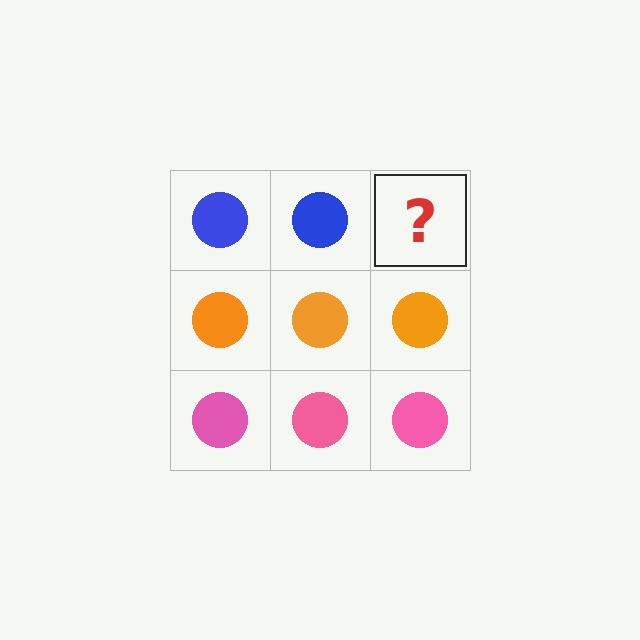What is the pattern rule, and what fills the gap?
The rule is that each row has a consistent color. The gap should be filled with a blue circle.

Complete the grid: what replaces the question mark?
The question mark should be replaced with a blue circle.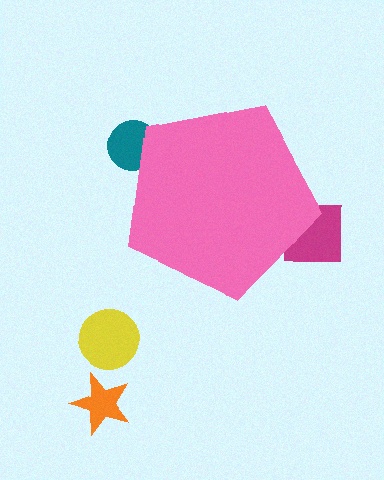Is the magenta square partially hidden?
Yes, the magenta square is partially hidden behind the pink pentagon.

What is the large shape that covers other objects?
A pink pentagon.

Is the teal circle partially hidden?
Yes, the teal circle is partially hidden behind the pink pentagon.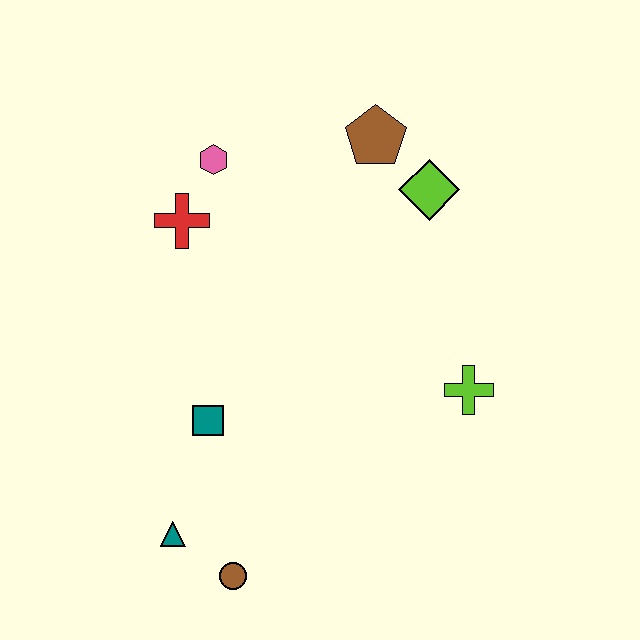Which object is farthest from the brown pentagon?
The brown circle is farthest from the brown pentagon.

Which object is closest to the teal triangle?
The brown circle is closest to the teal triangle.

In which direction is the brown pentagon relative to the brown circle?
The brown pentagon is above the brown circle.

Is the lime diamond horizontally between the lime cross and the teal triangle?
Yes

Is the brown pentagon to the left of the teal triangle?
No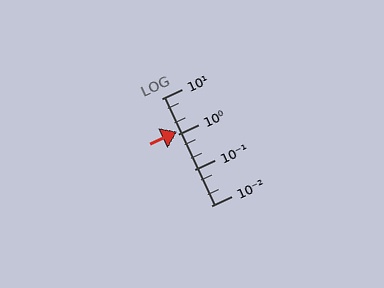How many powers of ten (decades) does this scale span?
The scale spans 3 decades, from 0.01 to 10.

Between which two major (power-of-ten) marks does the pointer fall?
The pointer is between 1 and 10.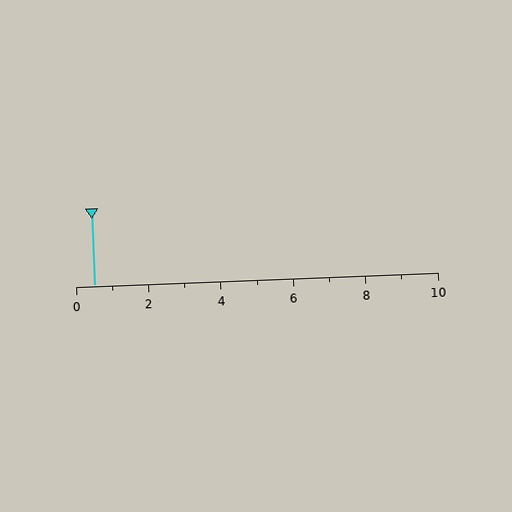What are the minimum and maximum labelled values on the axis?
The axis runs from 0 to 10.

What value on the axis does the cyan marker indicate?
The marker indicates approximately 0.5.